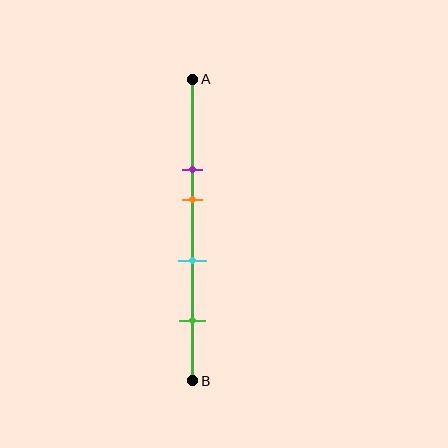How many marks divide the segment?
There are 4 marks dividing the segment.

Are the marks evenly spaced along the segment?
No, the marks are not evenly spaced.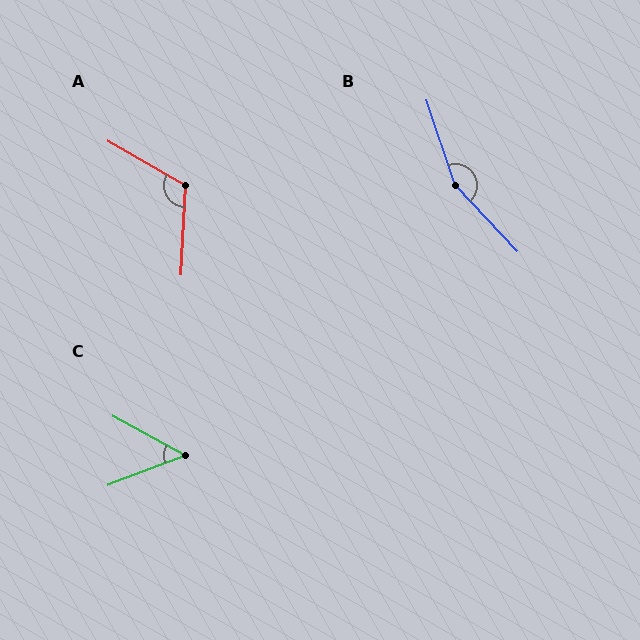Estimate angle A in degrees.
Approximately 117 degrees.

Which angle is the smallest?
C, at approximately 50 degrees.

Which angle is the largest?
B, at approximately 155 degrees.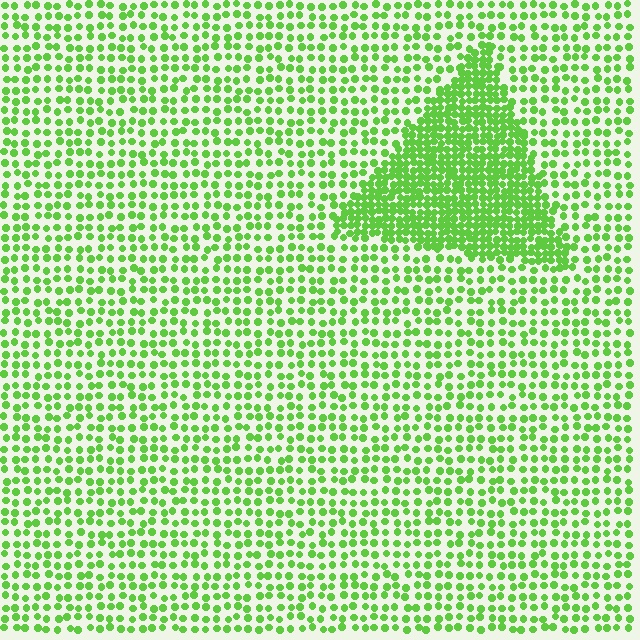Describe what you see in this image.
The image contains small lime elements arranged at two different densities. A triangle-shaped region is visible where the elements are more densely packed than the surrounding area.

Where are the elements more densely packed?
The elements are more densely packed inside the triangle boundary.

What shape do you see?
I see a triangle.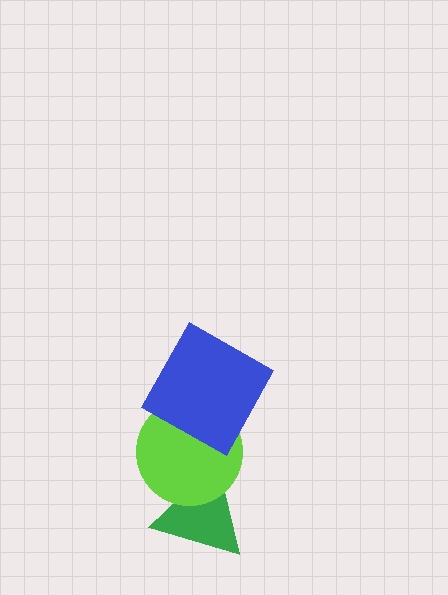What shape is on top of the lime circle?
The blue square is on top of the lime circle.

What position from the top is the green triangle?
The green triangle is 3rd from the top.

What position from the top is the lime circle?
The lime circle is 2nd from the top.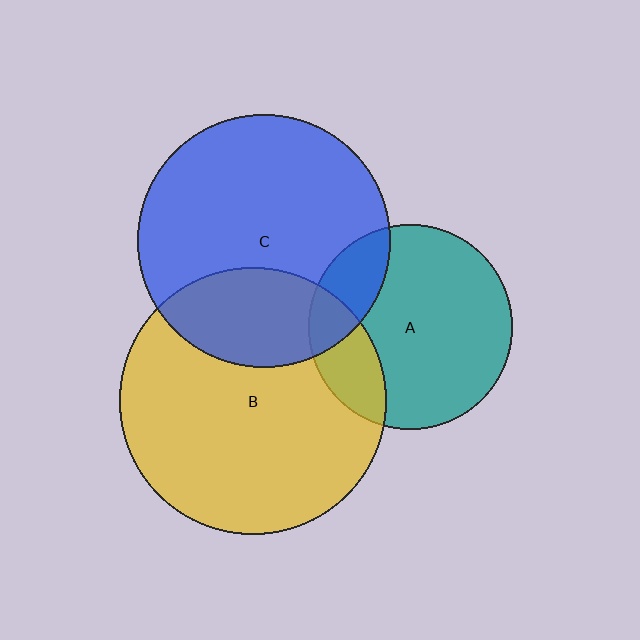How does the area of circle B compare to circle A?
Approximately 1.7 times.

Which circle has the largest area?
Circle B (yellow).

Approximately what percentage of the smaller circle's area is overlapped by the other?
Approximately 30%.